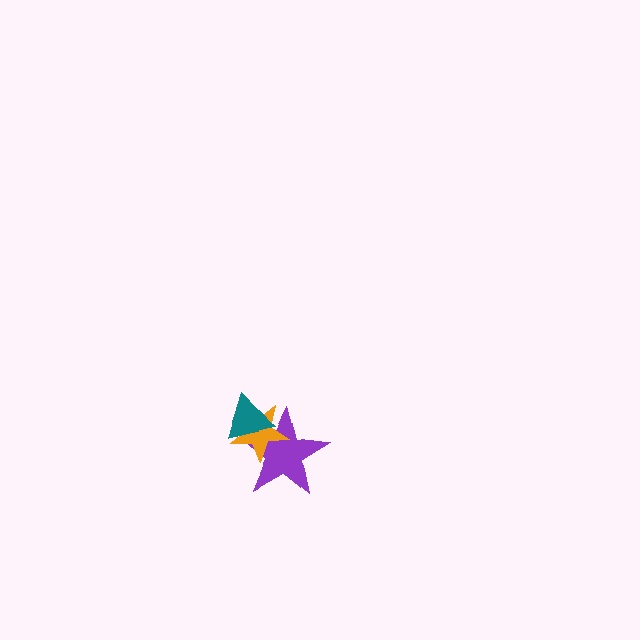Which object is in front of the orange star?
The teal triangle is in front of the orange star.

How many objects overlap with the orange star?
2 objects overlap with the orange star.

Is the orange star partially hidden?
Yes, it is partially covered by another shape.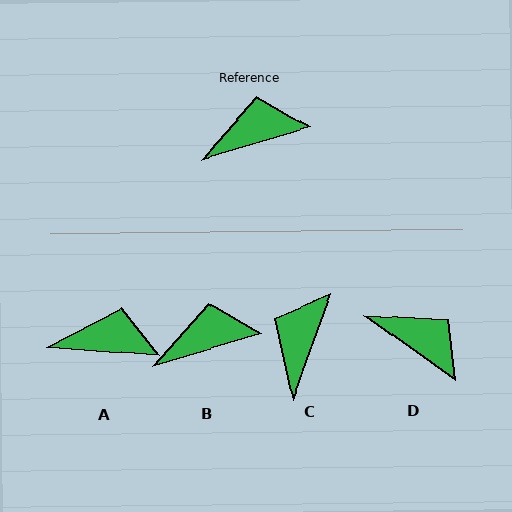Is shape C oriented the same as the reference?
No, it is off by about 54 degrees.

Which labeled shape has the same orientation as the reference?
B.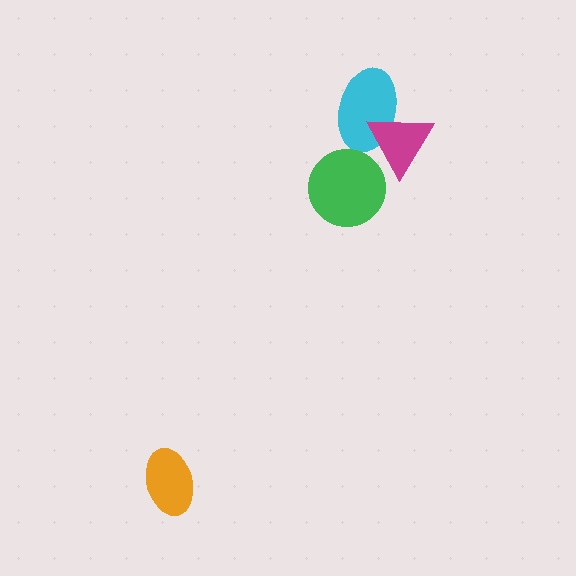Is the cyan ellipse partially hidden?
Yes, it is partially covered by another shape.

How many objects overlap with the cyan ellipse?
1 object overlaps with the cyan ellipse.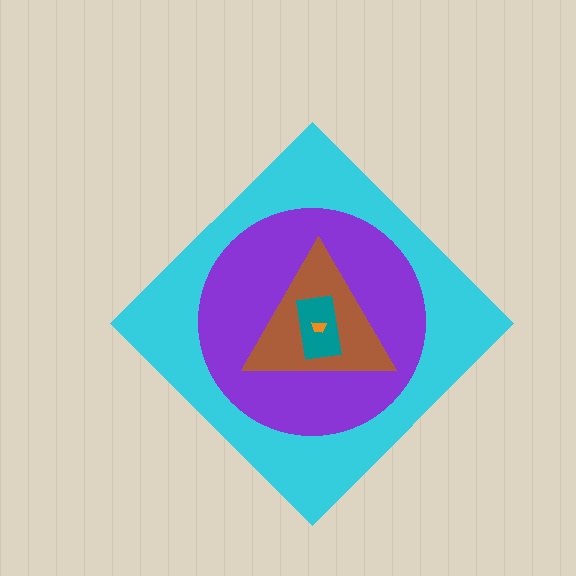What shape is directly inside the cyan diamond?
The purple circle.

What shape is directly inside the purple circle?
The brown triangle.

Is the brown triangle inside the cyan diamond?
Yes.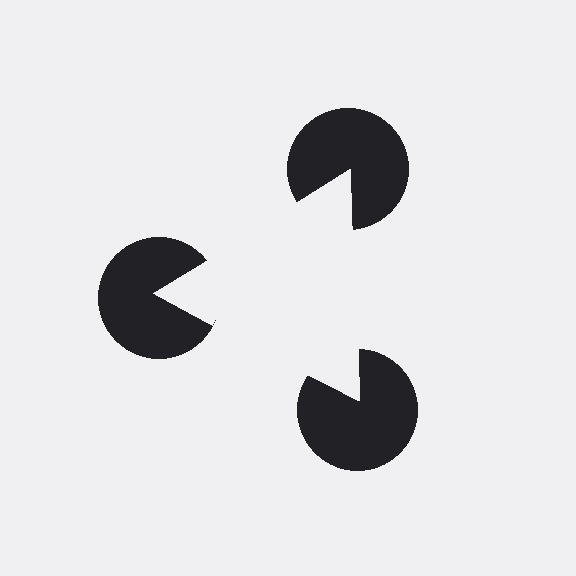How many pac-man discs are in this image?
There are 3 — one at each vertex of the illusory triangle.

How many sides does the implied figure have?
3 sides.